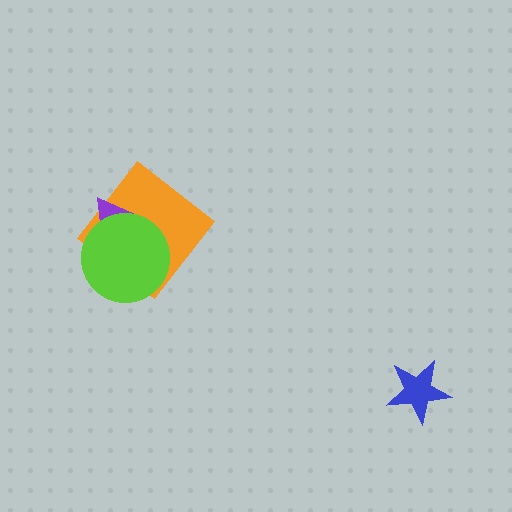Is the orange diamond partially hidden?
Yes, it is partially covered by another shape.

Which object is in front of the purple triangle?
The lime circle is in front of the purple triangle.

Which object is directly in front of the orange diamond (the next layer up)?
The purple triangle is directly in front of the orange diamond.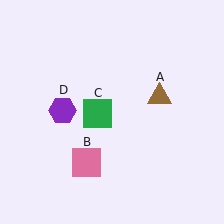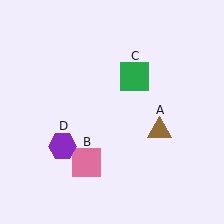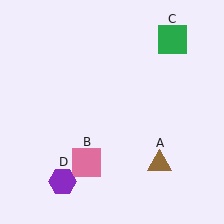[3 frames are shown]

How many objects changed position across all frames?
3 objects changed position: brown triangle (object A), green square (object C), purple hexagon (object D).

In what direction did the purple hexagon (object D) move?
The purple hexagon (object D) moved down.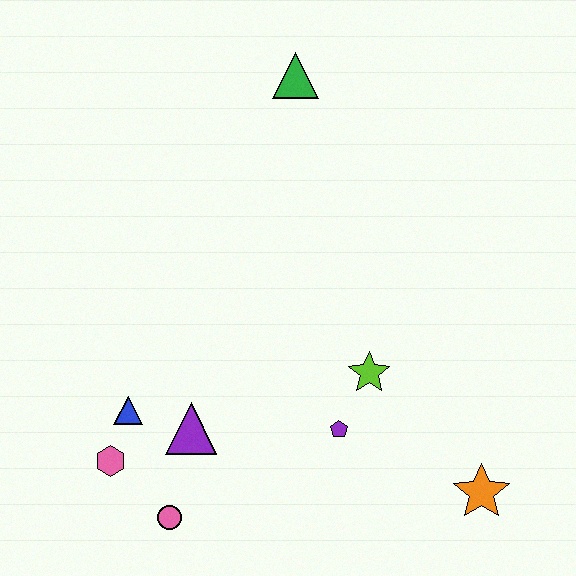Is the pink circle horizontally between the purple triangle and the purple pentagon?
No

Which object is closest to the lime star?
The purple pentagon is closest to the lime star.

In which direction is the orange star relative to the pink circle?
The orange star is to the right of the pink circle.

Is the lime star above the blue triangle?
Yes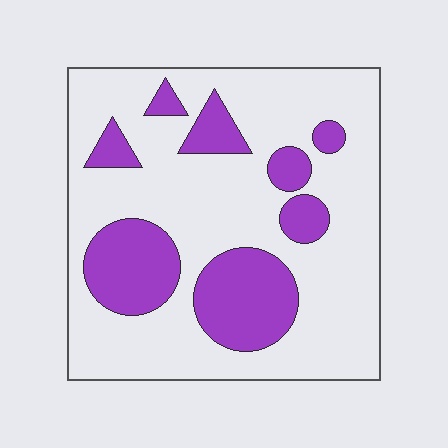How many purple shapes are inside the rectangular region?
8.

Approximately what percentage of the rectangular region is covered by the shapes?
Approximately 25%.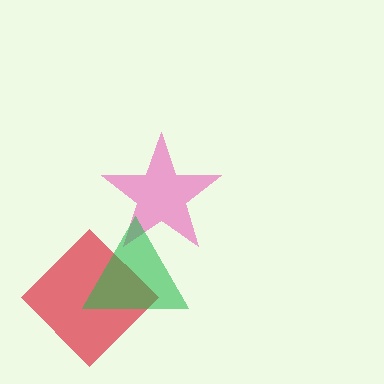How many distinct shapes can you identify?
There are 3 distinct shapes: a pink star, a red diamond, a green triangle.